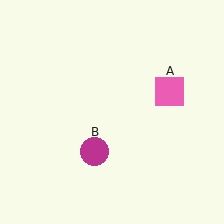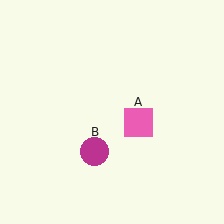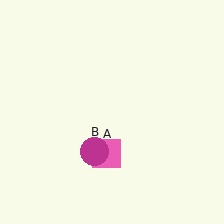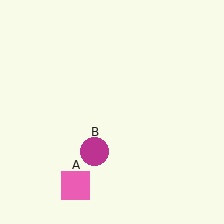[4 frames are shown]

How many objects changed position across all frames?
1 object changed position: pink square (object A).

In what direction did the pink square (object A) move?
The pink square (object A) moved down and to the left.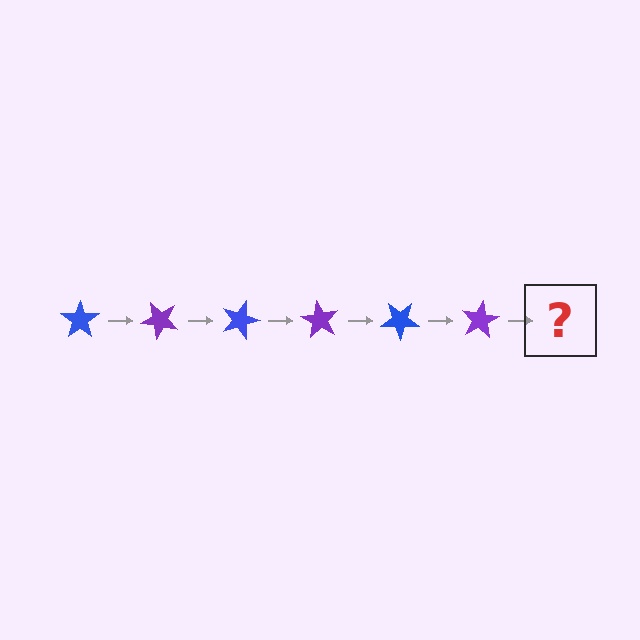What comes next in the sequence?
The next element should be a blue star, rotated 270 degrees from the start.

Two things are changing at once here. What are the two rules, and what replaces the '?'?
The two rules are that it rotates 45 degrees each step and the color cycles through blue and purple. The '?' should be a blue star, rotated 270 degrees from the start.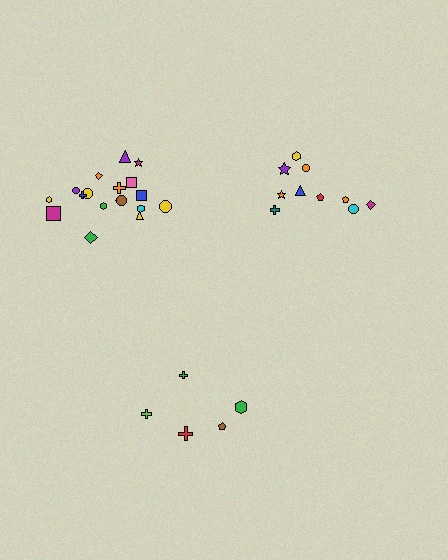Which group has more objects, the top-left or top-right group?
The top-left group.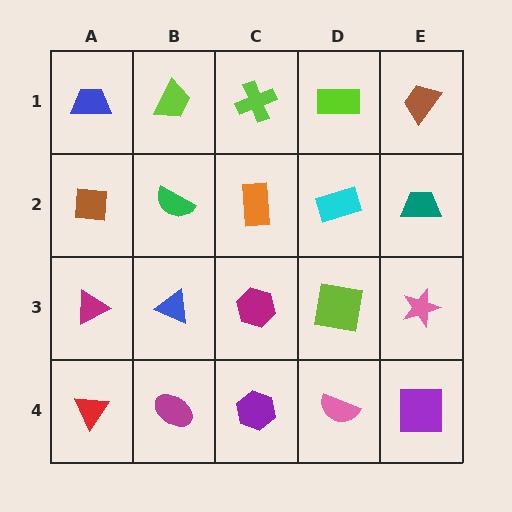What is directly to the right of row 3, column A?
A blue triangle.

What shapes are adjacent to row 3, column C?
An orange rectangle (row 2, column C), a purple hexagon (row 4, column C), a blue triangle (row 3, column B), a lime square (row 3, column D).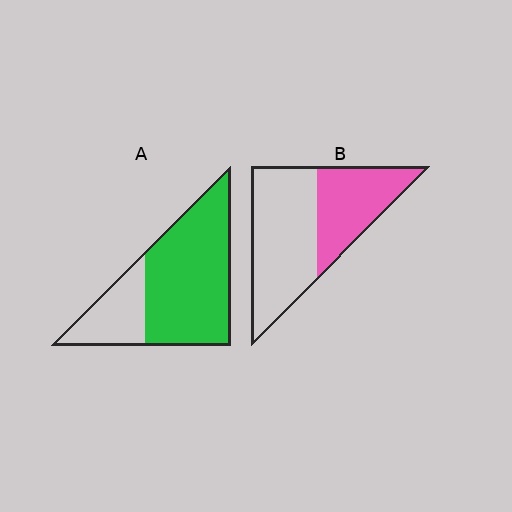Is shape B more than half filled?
No.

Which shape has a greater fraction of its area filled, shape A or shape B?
Shape A.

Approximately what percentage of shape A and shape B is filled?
A is approximately 75% and B is approximately 40%.